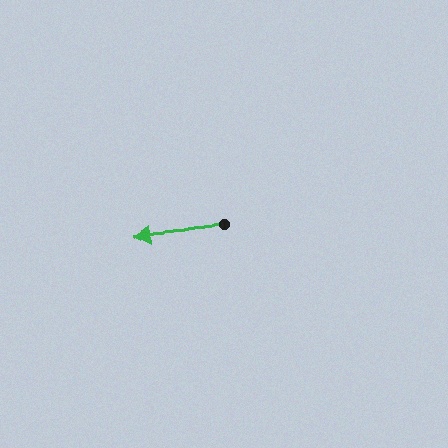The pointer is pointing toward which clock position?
Roughly 9 o'clock.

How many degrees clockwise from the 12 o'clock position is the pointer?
Approximately 264 degrees.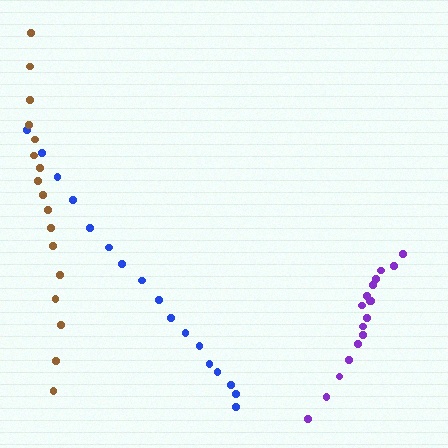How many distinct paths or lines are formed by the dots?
There are 3 distinct paths.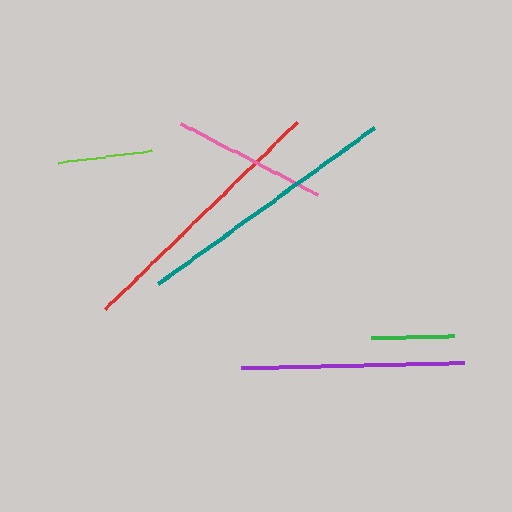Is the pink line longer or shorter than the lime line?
The pink line is longer than the lime line.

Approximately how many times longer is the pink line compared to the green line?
The pink line is approximately 1.8 times the length of the green line.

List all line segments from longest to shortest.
From longest to shortest: red, teal, purple, pink, lime, green.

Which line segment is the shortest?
The green line is the shortest at approximately 83 pixels.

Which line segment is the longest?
The red line is the longest at approximately 267 pixels.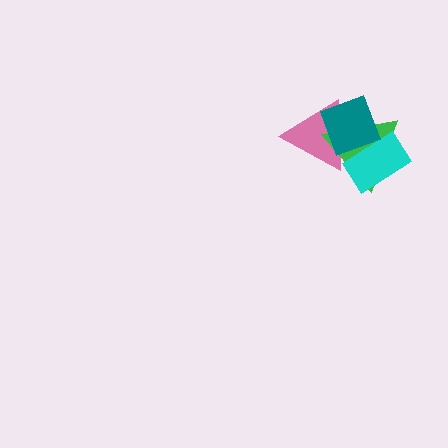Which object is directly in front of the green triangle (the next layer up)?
The cyan rectangle is directly in front of the green triangle.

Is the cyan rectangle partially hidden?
Yes, it is partially covered by another shape.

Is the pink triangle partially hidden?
Yes, it is partially covered by another shape.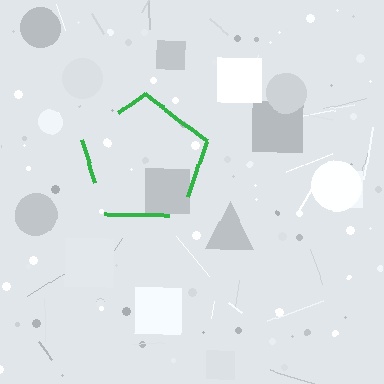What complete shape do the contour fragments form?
The contour fragments form a pentagon.